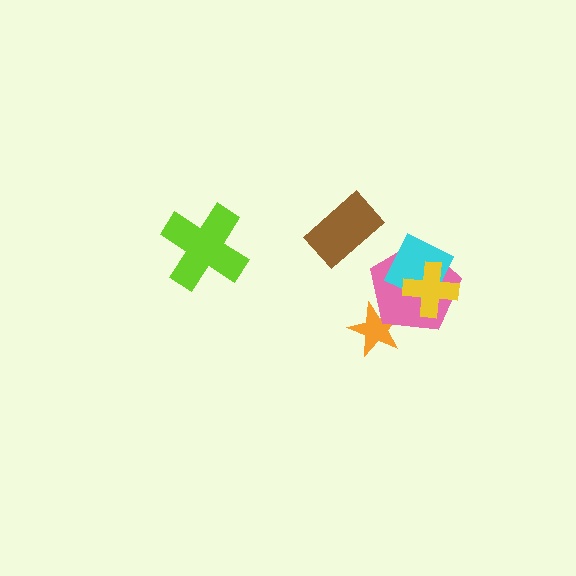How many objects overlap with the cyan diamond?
2 objects overlap with the cyan diamond.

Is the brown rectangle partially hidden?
No, no other shape covers it.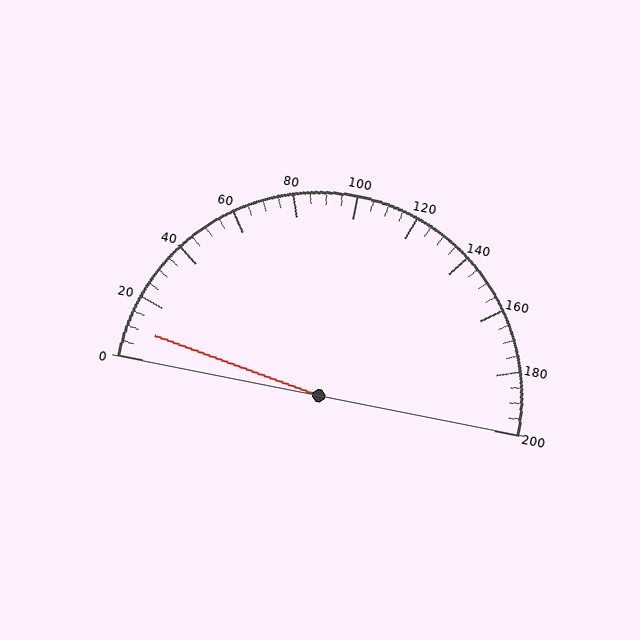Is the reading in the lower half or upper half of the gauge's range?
The reading is in the lower half of the range (0 to 200).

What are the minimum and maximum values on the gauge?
The gauge ranges from 0 to 200.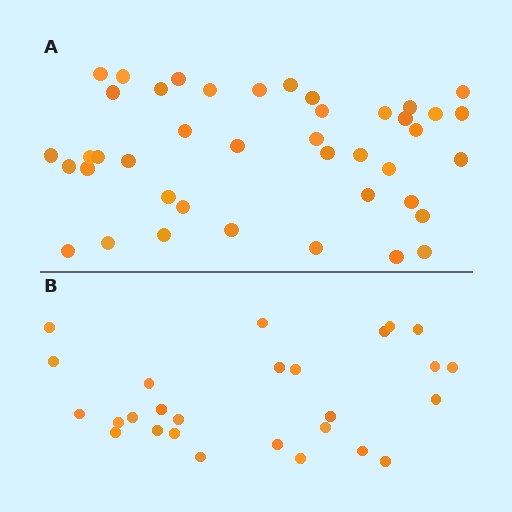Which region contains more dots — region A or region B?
Region A (the top region) has more dots.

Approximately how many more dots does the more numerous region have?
Region A has approximately 15 more dots than region B.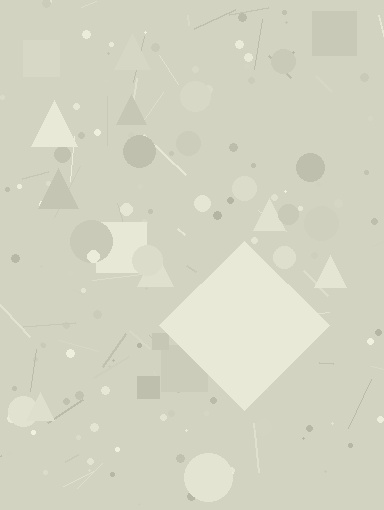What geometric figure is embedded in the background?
A diamond is embedded in the background.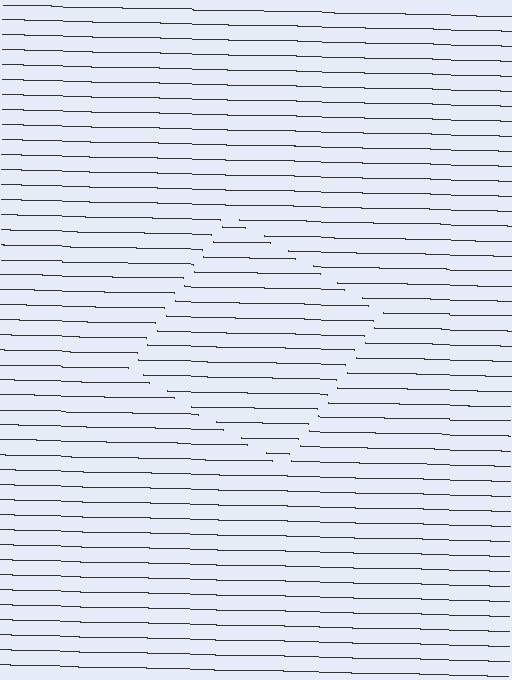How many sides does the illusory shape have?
4 sides — the line-ends trace a square.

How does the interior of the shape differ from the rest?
The interior of the shape contains the same grating, shifted by half a period — the contour is defined by the phase discontinuity where line-ends from the inner and outer gratings abut.